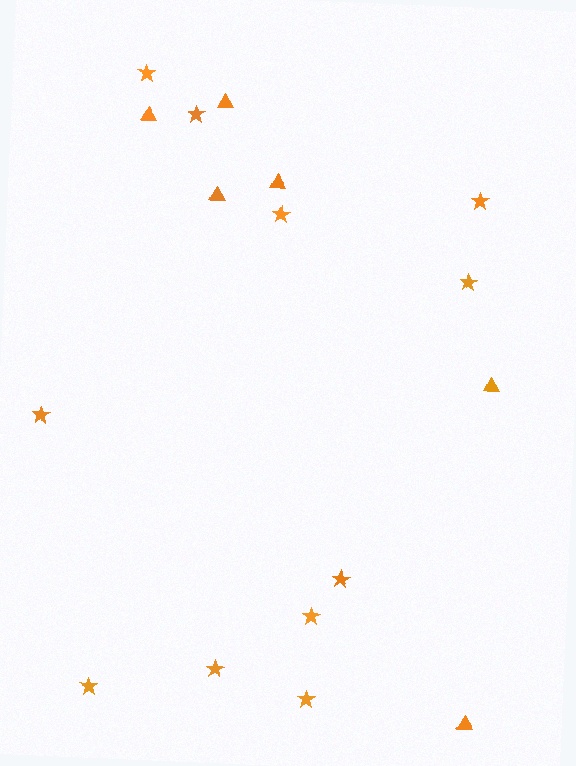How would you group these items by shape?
There are 2 groups: one group of stars (11) and one group of triangles (6).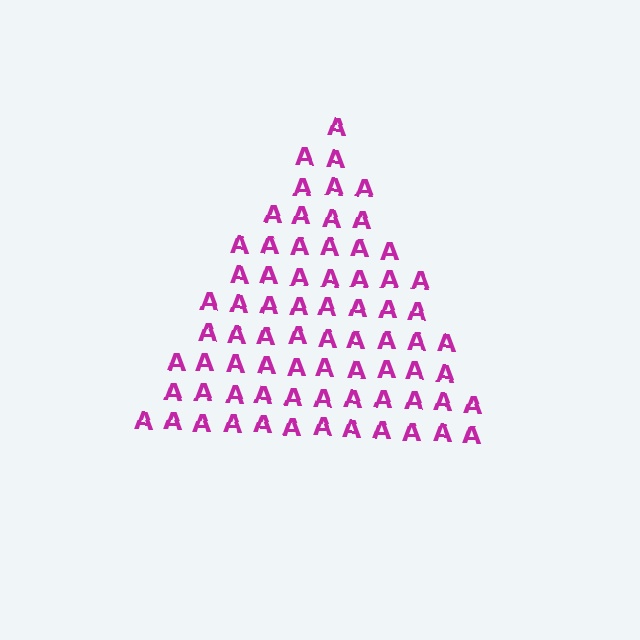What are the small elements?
The small elements are letter A's.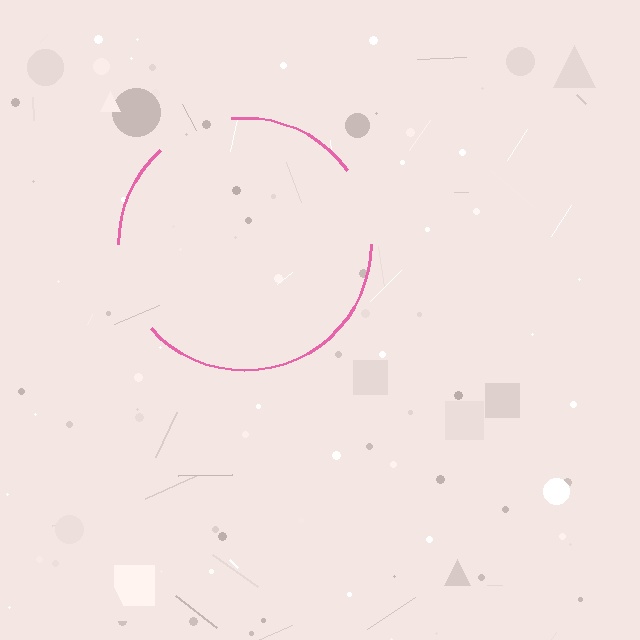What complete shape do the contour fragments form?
The contour fragments form a circle.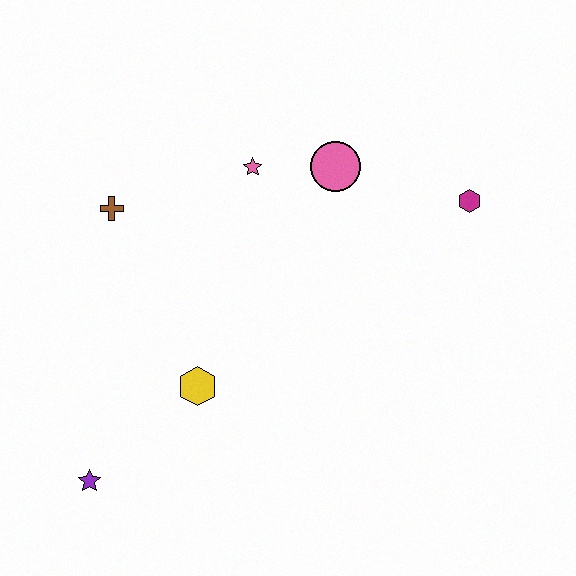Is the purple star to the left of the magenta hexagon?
Yes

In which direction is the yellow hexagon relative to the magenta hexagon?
The yellow hexagon is to the left of the magenta hexagon.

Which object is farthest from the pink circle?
The purple star is farthest from the pink circle.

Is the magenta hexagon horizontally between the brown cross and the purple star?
No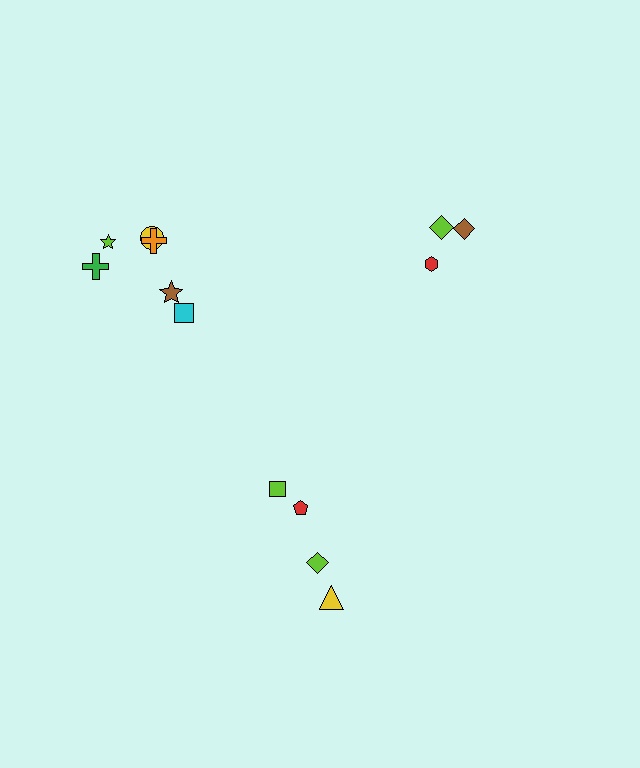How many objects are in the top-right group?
There are 3 objects.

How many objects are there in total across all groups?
There are 13 objects.